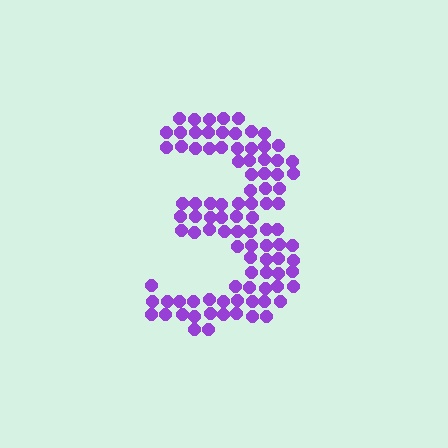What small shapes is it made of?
It is made of small circles.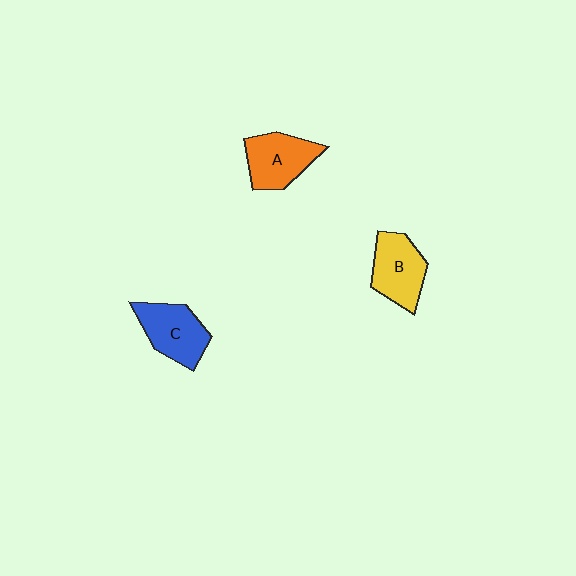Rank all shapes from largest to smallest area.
From largest to smallest: C (blue), A (orange), B (yellow).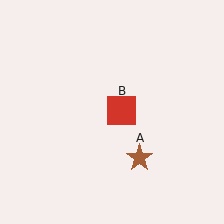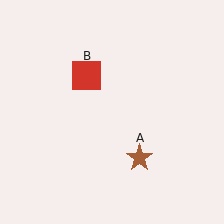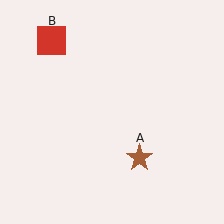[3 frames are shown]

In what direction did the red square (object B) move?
The red square (object B) moved up and to the left.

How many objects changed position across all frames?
1 object changed position: red square (object B).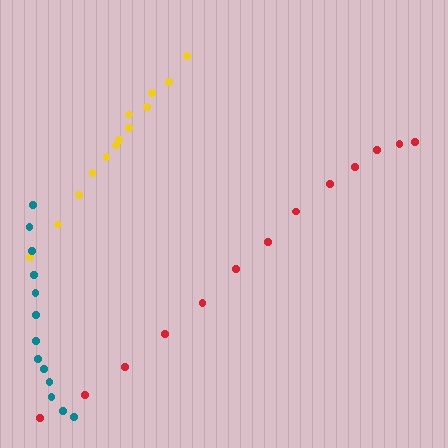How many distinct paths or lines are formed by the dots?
There are 3 distinct paths.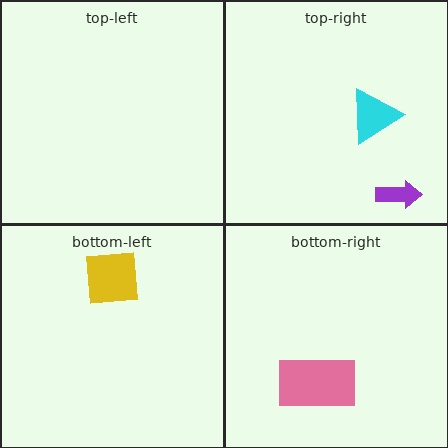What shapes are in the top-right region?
The purple arrow, the cyan triangle.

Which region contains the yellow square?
The bottom-left region.